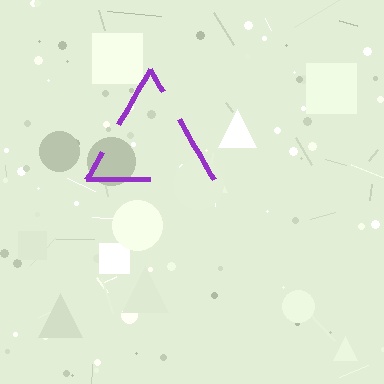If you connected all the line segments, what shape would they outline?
They would outline a triangle.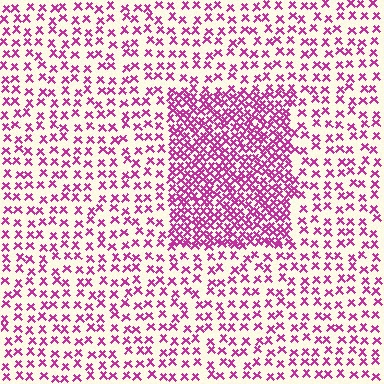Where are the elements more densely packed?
The elements are more densely packed inside the rectangle boundary.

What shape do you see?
I see a rectangle.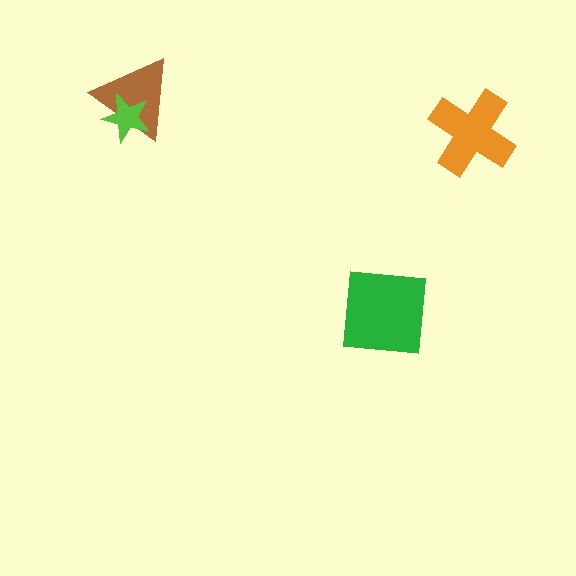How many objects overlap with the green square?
0 objects overlap with the green square.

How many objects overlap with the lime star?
1 object overlaps with the lime star.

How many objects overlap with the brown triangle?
1 object overlaps with the brown triangle.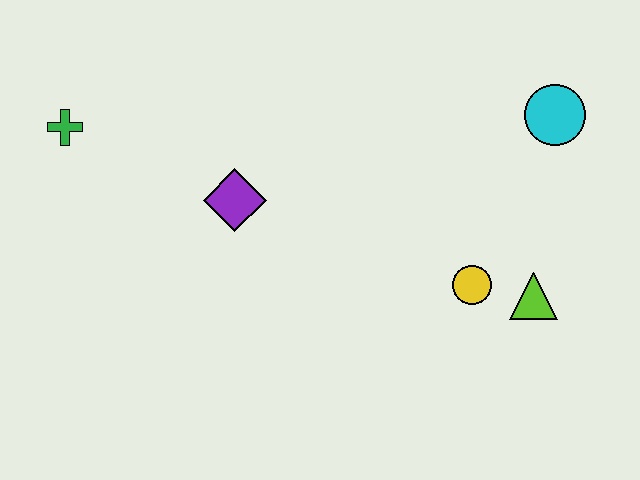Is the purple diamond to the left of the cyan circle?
Yes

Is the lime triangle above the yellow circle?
No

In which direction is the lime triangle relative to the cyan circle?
The lime triangle is below the cyan circle.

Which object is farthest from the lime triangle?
The green cross is farthest from the lime triangle.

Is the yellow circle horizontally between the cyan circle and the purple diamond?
Yes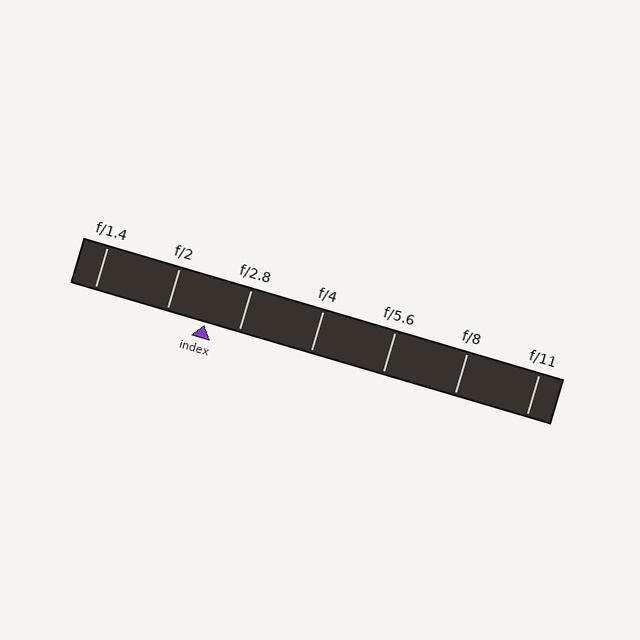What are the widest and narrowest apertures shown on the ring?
The widest aperture shown is f/1.4 and the narrowest is f/11.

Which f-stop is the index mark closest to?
The index mark is closest to f/2.8.